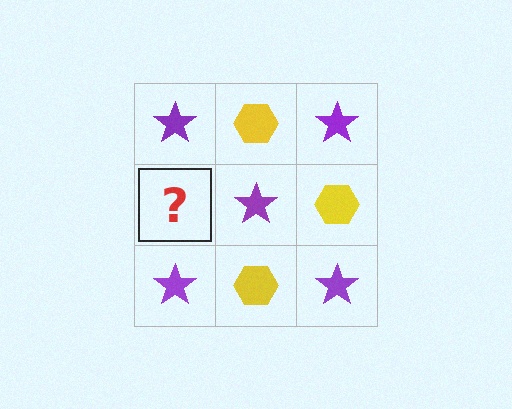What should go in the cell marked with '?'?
The missing cell should contain a yellow hexagon.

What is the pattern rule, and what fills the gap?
The rule is that it alternates purple star and yellow hexagon in a checkerboard pattern. The gap should be filled with a yellow hexagon.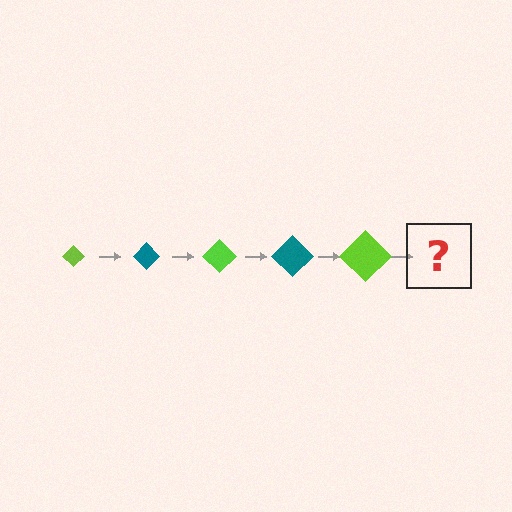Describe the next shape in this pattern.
It should be a teal diamond, larger than the previous one.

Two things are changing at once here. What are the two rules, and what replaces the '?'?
The two rules are that the diamond grows larger each step and the color cycles through lime and teal. The '?' should be a teal diamond, larger than the previous one.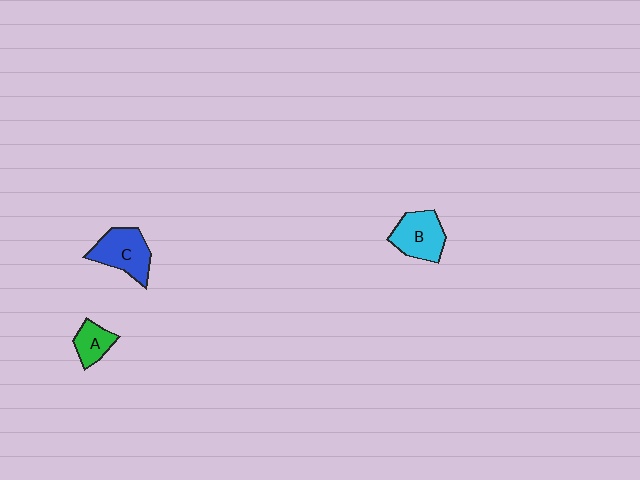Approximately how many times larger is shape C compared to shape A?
Approximately 1.7 times.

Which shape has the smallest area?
Shape A (green).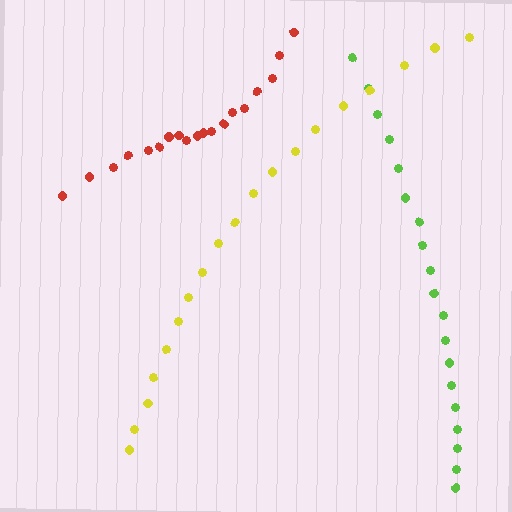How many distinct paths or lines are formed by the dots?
There are 3 distinct paths.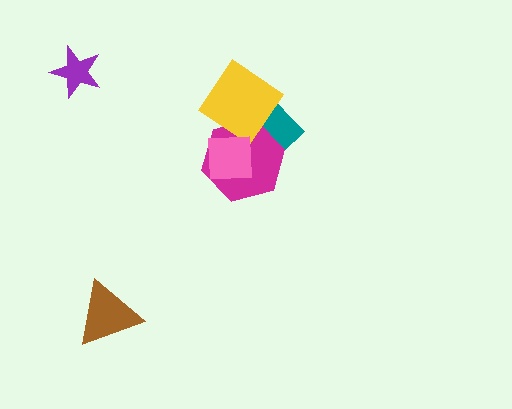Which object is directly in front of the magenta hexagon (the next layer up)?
The yellow diamond is directly in front of the magenta hexagon.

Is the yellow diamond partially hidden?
Yes, it is partially covered by another shape.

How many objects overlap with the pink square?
3 objects overlap with the pink square.